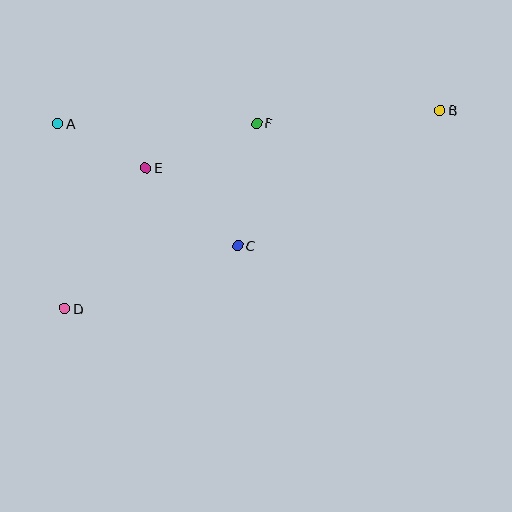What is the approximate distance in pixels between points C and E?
The distance between C and E is approximately 120 pixels.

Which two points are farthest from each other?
Points B and D are farthest from each other.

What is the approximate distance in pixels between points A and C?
The distance between A and C is approximately 217 pixels.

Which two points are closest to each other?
Points A and E are closest to each other.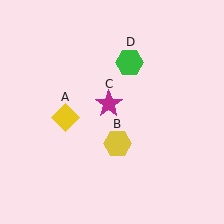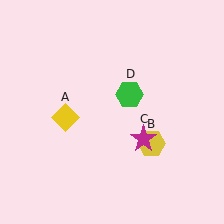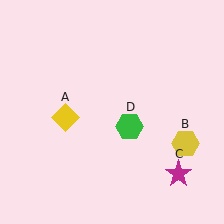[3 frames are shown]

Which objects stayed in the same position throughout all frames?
Yellow diamond (object A) remained stationary.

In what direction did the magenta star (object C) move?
The magenta star (object C) moved down and to the right.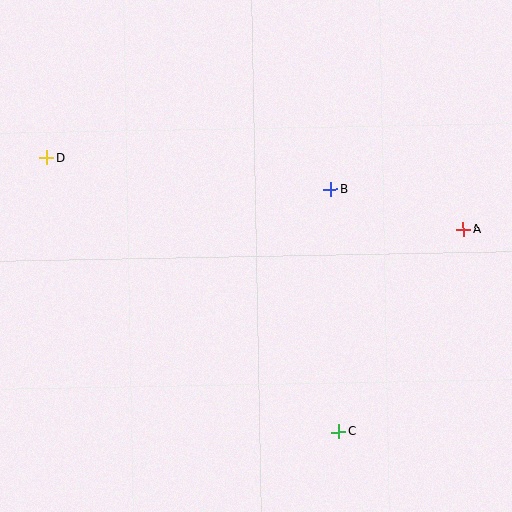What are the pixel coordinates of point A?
Point A is at (463, 229).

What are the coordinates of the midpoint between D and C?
The midpoint between D and C is at (193, 295).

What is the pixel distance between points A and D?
The distance between A and D is 422 pixels.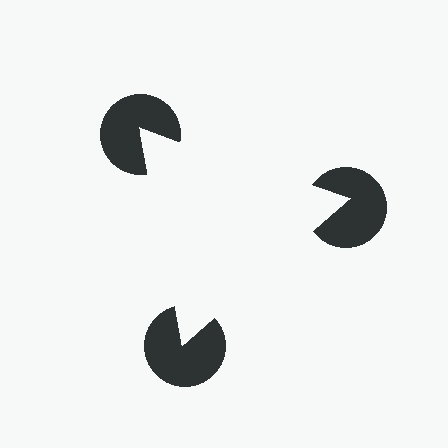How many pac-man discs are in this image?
There are 3 — one at each vertex of the illusory triangle.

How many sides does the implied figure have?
3 sides.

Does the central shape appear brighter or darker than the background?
It typically appears slightly brighter than the background, even though no actual brightness change is drawn.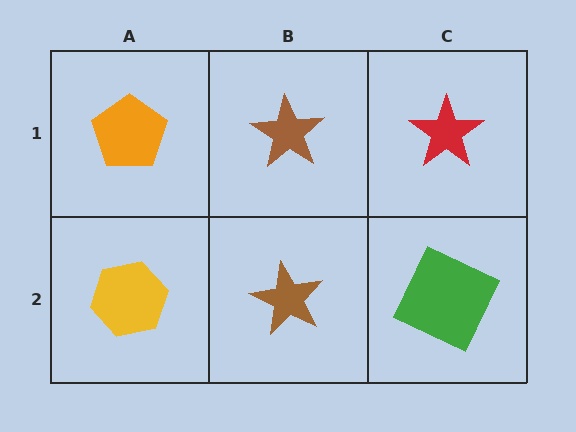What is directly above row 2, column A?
An orange pentagon.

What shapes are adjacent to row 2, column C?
A red star (row 1, column C), a brown star (row 2, column B).